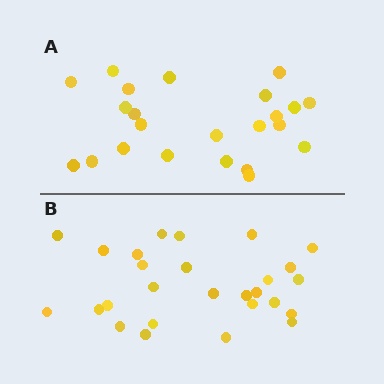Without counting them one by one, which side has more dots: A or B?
Region B (the bottom region) has more dots.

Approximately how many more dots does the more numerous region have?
Region B has about 4 more dots than region A.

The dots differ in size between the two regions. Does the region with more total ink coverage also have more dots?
No. Region A has more total ink coverage because its dots are larger, but region B actually contains more individual dots. Total area can be misleading — the number of items is what matters here.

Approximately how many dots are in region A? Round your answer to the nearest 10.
About 20 dots. (The exact count is 23, which rounds to 20.)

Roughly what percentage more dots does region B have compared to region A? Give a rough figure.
About 15% more.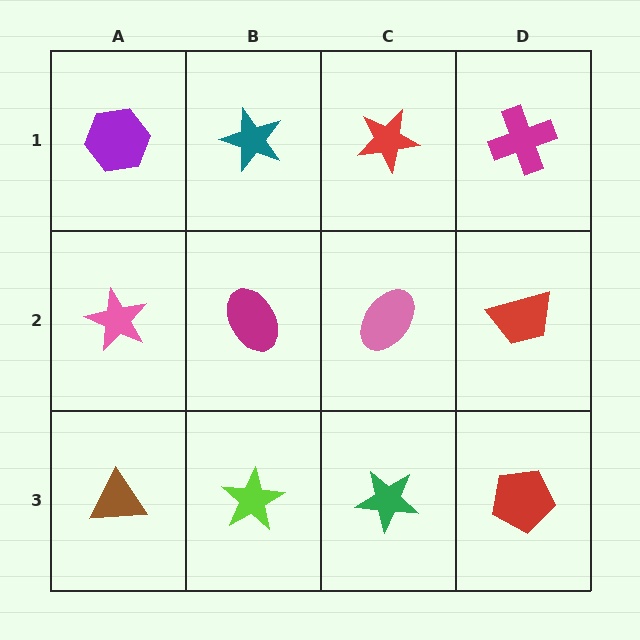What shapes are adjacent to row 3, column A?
A pink star (row 2, column A), a lime star (row 3, column B).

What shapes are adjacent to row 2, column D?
A magenta cross (row 1, column D), a red pentagon (row 3, column D), a pink ellipse (row 2, column C).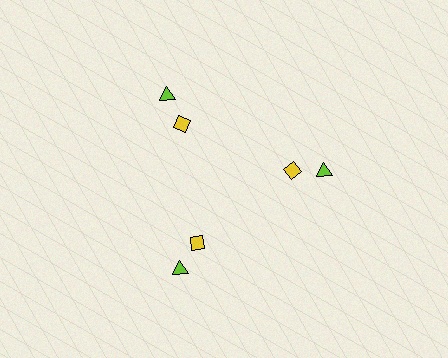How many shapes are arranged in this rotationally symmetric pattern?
There are 6 shapes, arranged in 3 groups of 2.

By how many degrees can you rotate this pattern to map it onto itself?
The pattern maps onto itself every 120 degrees of rotation.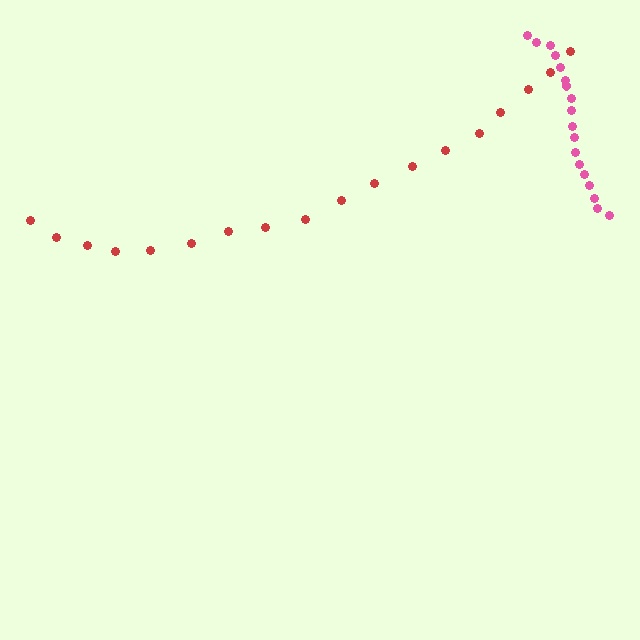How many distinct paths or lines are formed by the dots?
There are 2 distinct paths.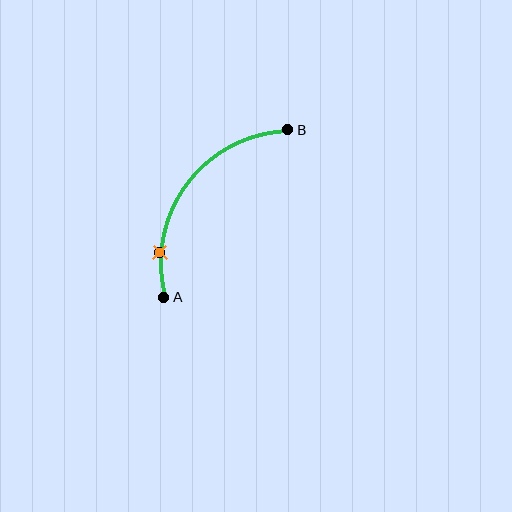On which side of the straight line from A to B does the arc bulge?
The arc bulges above and to the left of the straight line connecting A and B.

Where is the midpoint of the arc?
The arc midpoint is the point on the curve farthest from the straight line joining A and B. It sits above and to the left of that line.